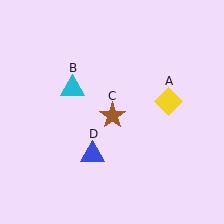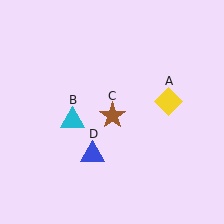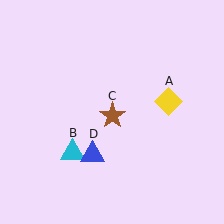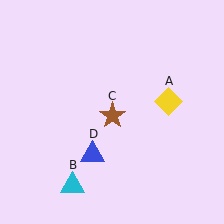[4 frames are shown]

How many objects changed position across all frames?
1 object changed position: cyan triangle (object B).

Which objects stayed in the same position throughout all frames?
Yellow diamond (object A) and brown star (object C) and blue triangle (object D) remained stationary.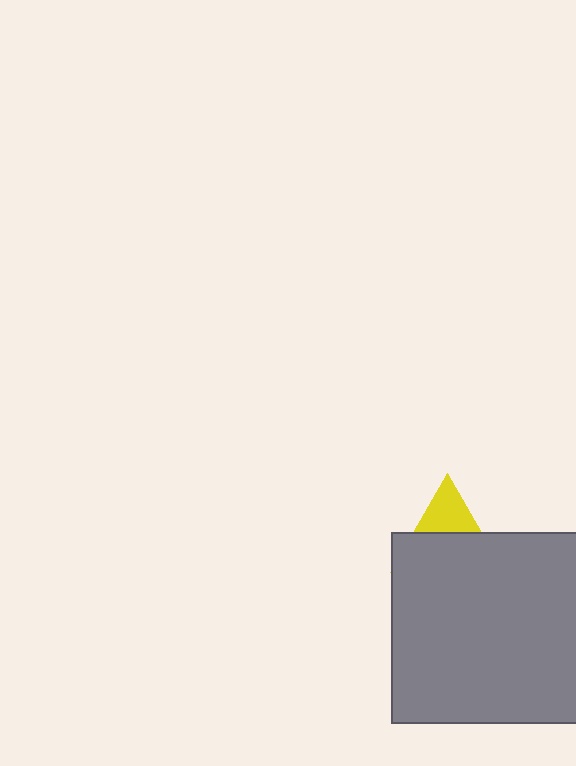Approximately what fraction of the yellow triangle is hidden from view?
Roughly 66% of the yellow triangle is hidden behind the gray square.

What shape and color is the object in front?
The object in front is a gray square.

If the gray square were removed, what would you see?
You would see the complete yellow triangle.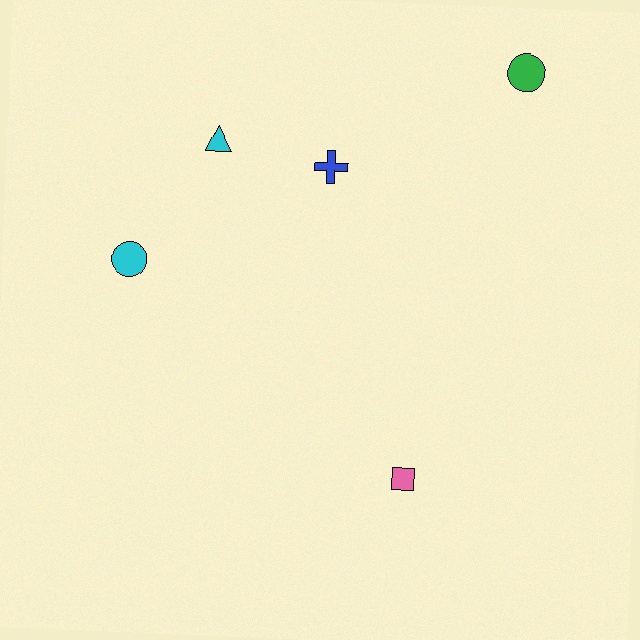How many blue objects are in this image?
There is 1 blue object.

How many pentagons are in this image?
There are no pentagons.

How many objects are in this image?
There are 5 objects.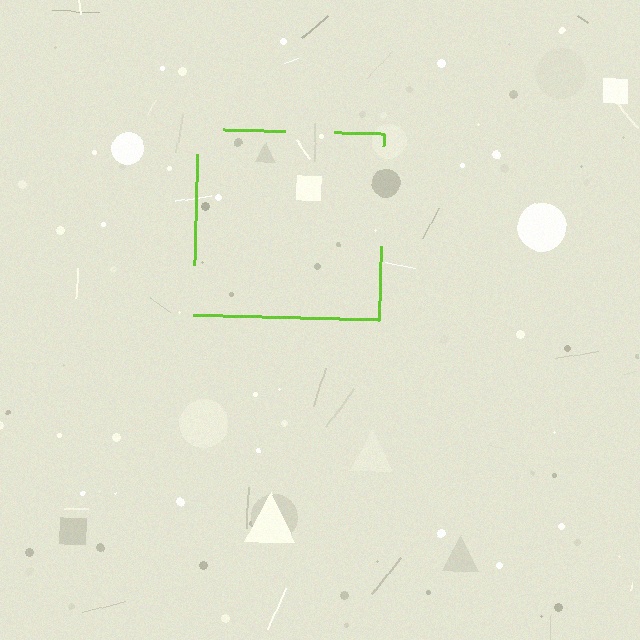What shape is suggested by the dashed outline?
The dashed outline suggests a square.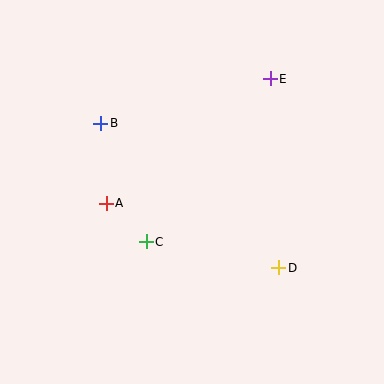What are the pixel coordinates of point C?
Point C is at (146, 242).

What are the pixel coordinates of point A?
Point A is at (106, 203).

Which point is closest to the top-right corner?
Point E is closest to the top-right corner.